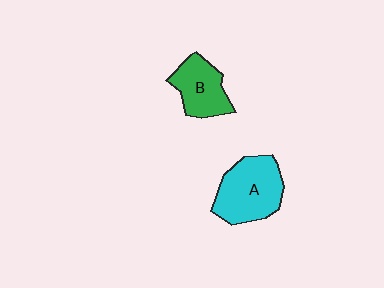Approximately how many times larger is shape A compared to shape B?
Approximately 1.4 times.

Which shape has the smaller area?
Shape B (green).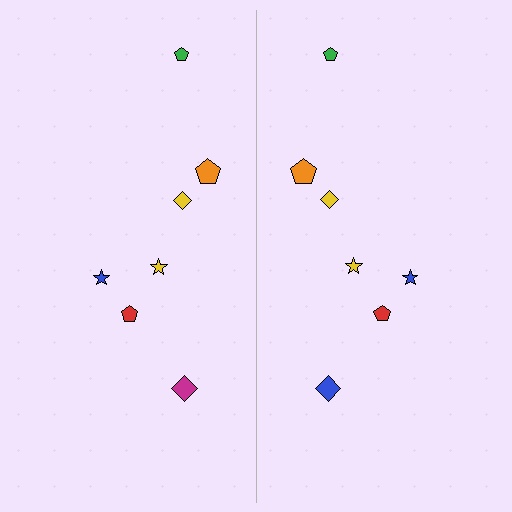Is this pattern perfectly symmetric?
No, the pattern is not perfectly symmetric. The blue diamond on the right side breaks the symmetry — its mirror counterpart is magenta.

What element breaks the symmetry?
The blue diamond on the right side breaks the symmetry — its mirror counterpart is magenta.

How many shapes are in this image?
There are 14 shapes in this image.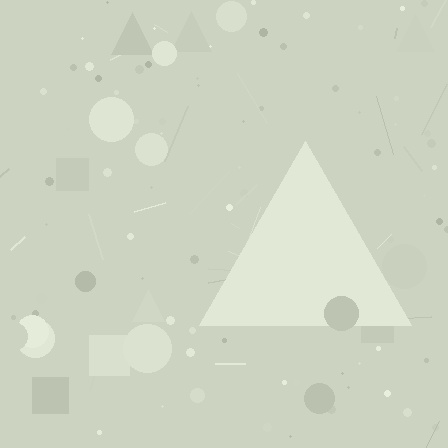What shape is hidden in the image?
A triangle is hidden in the image.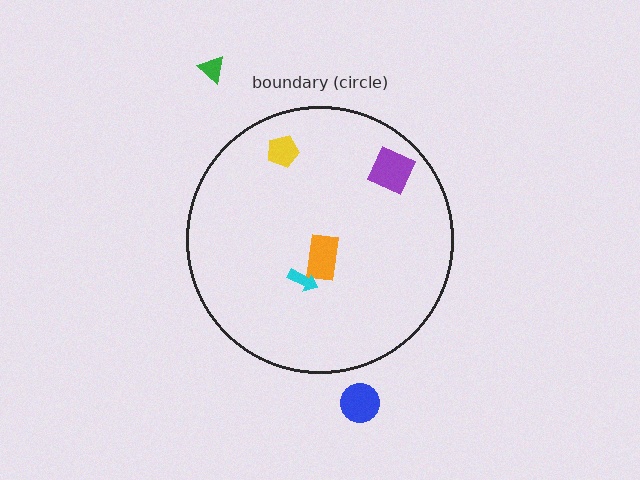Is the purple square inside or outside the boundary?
Inside.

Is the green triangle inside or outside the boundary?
Outside.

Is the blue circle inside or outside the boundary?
Outside.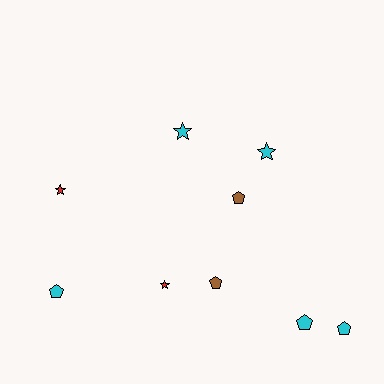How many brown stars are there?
There are no brown stars.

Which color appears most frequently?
Cyan, with 5 objects.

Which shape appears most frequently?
Pentagon, with 5 objects.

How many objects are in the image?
There are 9 objects.